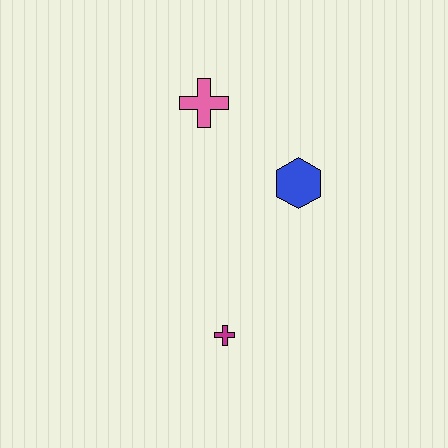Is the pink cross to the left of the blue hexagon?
Yes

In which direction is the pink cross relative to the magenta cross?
The pink cross is above the magenta cross.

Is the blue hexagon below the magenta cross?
No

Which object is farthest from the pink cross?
The magenta cross is farthest from the pink cross.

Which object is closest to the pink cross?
The blue hexagon is closest to the pink cross.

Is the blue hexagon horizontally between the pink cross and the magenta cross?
No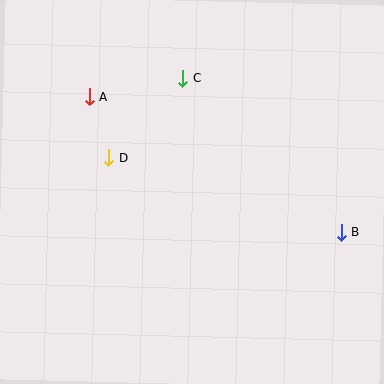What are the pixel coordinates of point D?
Point D is at (109, 158).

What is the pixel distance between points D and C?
The distance between D and C is 109 pixels.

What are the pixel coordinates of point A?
Point A is at (90, 97).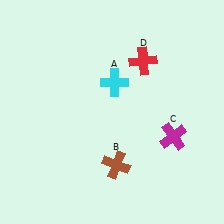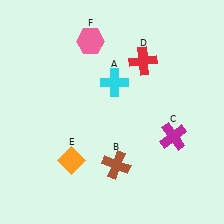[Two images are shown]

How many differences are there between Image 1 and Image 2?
There are 2 differences between the two images.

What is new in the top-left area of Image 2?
A pink hexagon (F) was added in the top-left area of Image 2.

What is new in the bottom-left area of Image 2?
An orange diamond (E) was added in the bottom-left area of Image 2.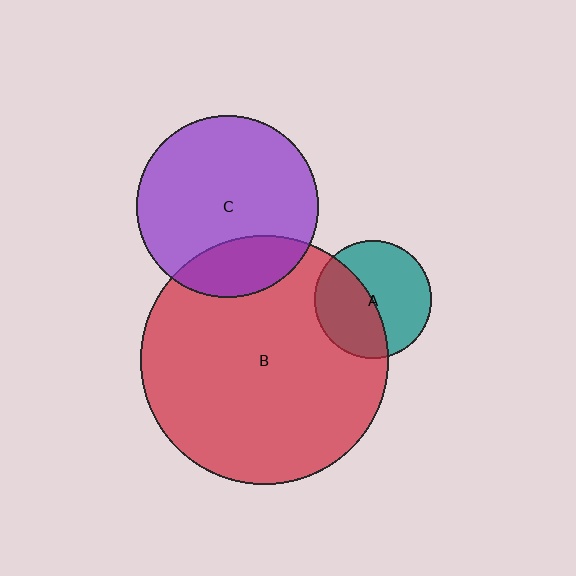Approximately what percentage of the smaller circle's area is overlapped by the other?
Approximately 45%.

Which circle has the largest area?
Circle B (red).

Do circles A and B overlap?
Yes.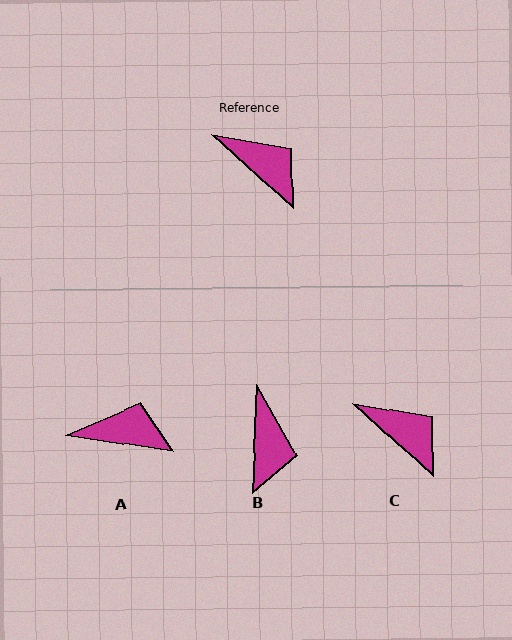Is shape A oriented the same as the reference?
No, it is off by about 34 degrees.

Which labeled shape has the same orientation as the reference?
C.